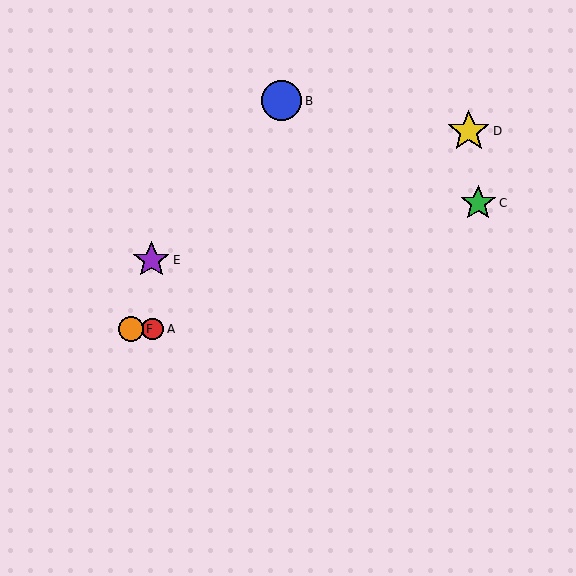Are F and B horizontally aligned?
No, F is at y≈329 and B is at y≈101.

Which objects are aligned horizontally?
Objects A, F are aligned horizontally.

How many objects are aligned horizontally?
2 objects (A, F) are aligned horizontally.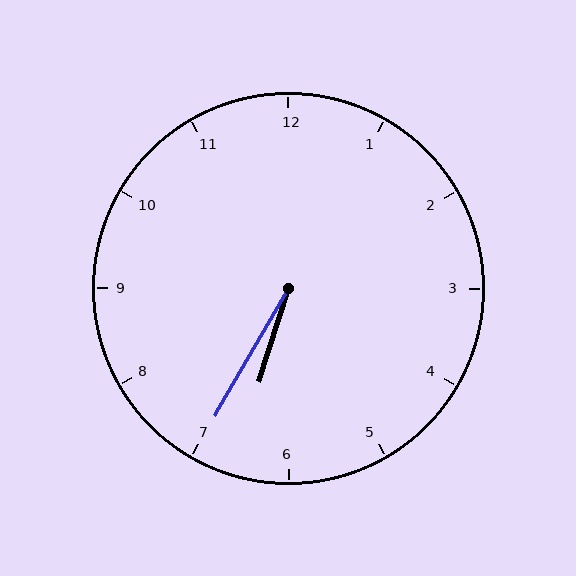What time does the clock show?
6:35.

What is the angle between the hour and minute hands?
Approximately 12 degrees.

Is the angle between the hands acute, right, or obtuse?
It is acute.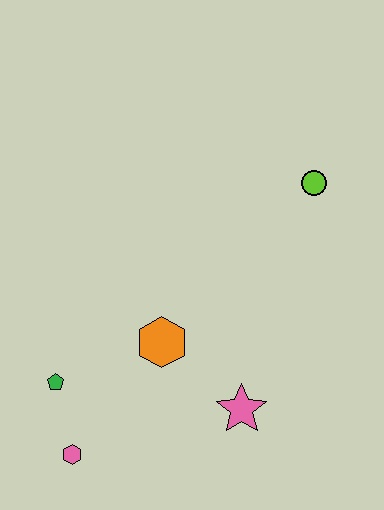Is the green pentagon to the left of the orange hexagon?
Yes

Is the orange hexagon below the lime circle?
Yes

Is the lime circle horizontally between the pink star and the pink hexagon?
No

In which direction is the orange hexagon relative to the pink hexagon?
The orange hexagon is above the pink hexagon.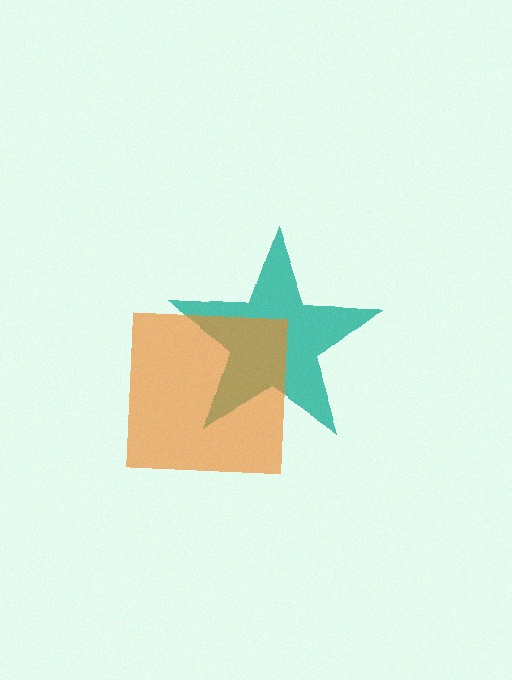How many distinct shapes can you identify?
There are 2 distinct shapes: a teal star, an orange square.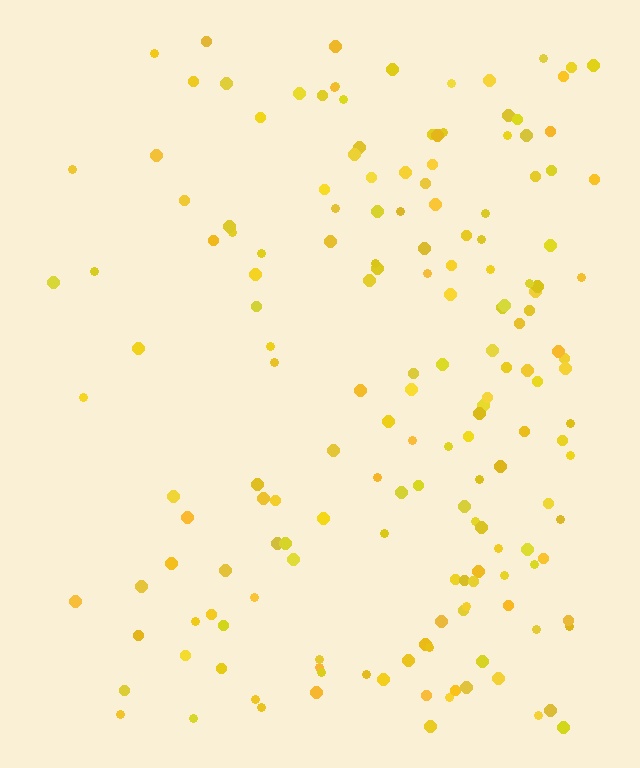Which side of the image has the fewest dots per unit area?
The left.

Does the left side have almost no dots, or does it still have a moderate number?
Still a moderate number, just noticeably fewer than the right.